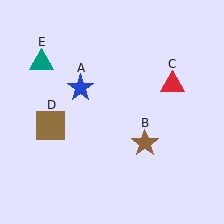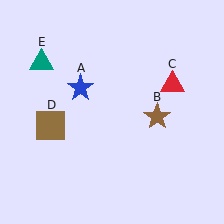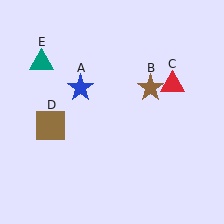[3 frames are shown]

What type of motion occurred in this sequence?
The brown star (object B) rotated counterclockwise around the center of the scene.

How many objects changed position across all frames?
1 object changed position: brown star (object B).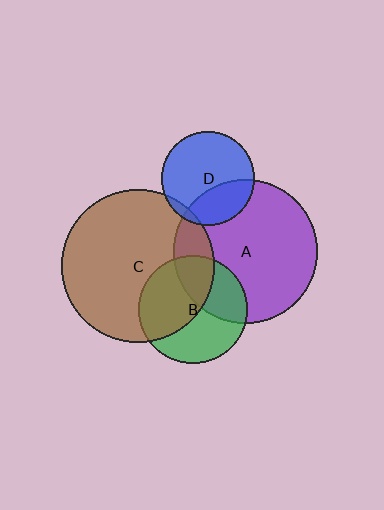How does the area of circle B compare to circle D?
Approximately 1.3 times.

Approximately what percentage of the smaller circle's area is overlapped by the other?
Approximately 50%.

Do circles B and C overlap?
Yes.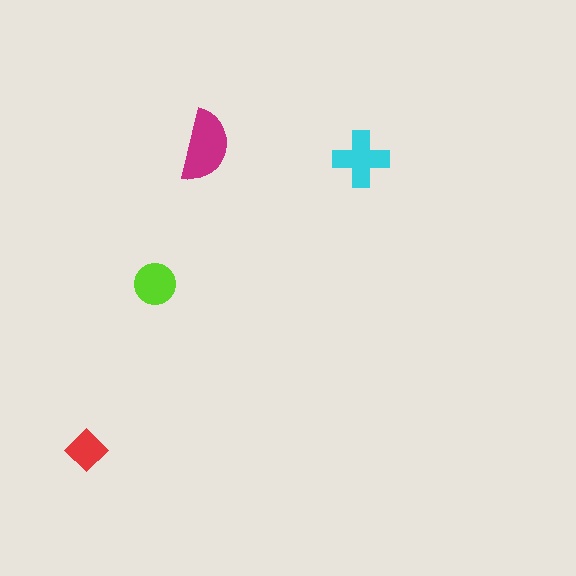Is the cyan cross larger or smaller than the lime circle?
Larger.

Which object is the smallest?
The red diamond.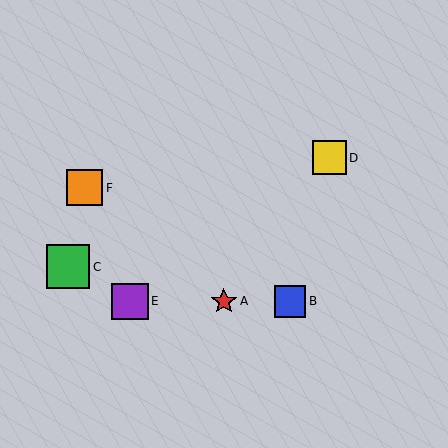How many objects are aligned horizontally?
3 objects (A, B, E) are aligned horizontally.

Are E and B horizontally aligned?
Yes, both are at y≈301.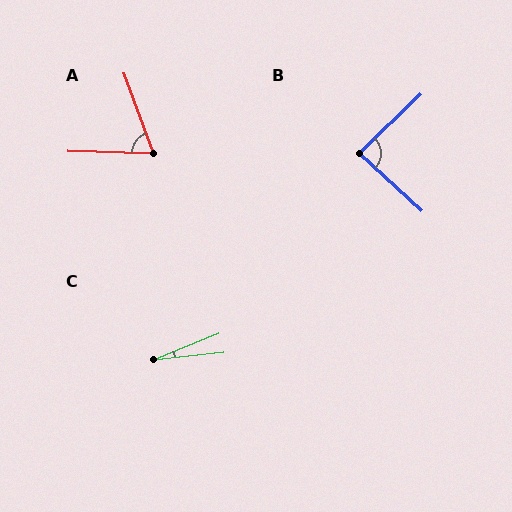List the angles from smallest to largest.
C (16°), A (68°), B (87°).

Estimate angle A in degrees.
Approximately 68 degrees.